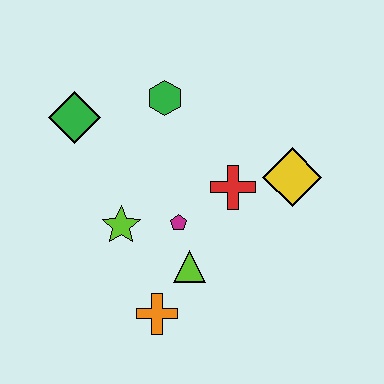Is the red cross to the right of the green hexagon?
Yes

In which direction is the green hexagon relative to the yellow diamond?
The green hexagon is to the left of the yellow diamond.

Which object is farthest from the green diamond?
The yellow diamond is farthest from the green diamond.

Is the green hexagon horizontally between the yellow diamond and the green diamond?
Yes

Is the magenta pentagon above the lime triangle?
Yes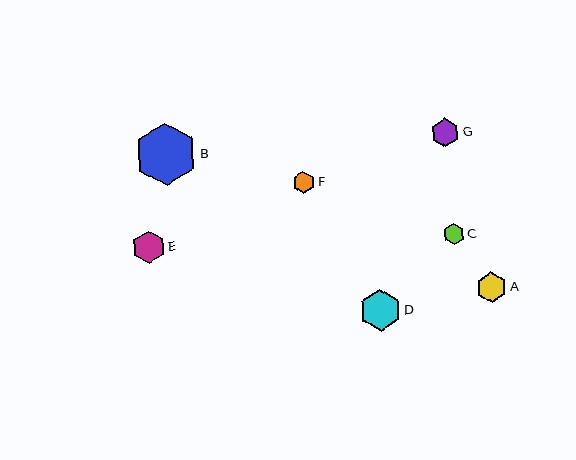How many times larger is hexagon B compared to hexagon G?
Hexagon B is approximately 2.2 times the size of hexagon G.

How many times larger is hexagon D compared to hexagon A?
Hexagon D is approximately 1.4 times the size of hexagon A.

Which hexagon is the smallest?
Hexagon C is the smallest with a size of approximately 21 pixels.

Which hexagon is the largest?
Hexagon B is the largest with a size of approximately 63 pixels.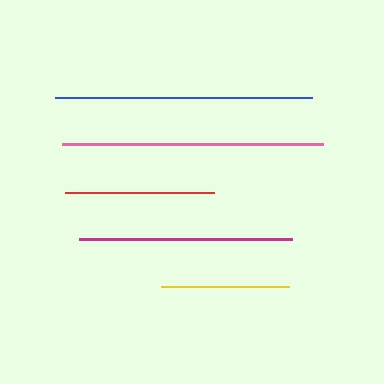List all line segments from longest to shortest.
From longest to shortest: pink, blue, magenta, red, yellow.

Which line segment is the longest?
The pink line is the longest at approximately 262 pixels.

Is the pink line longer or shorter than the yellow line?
The pink line is longer than the yellow line.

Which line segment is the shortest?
The yellow line is the shortest at approximately 128 pixels.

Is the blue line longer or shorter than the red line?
The blue line is longer than the red line.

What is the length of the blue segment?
The blue segment is approximately 256 pixels long.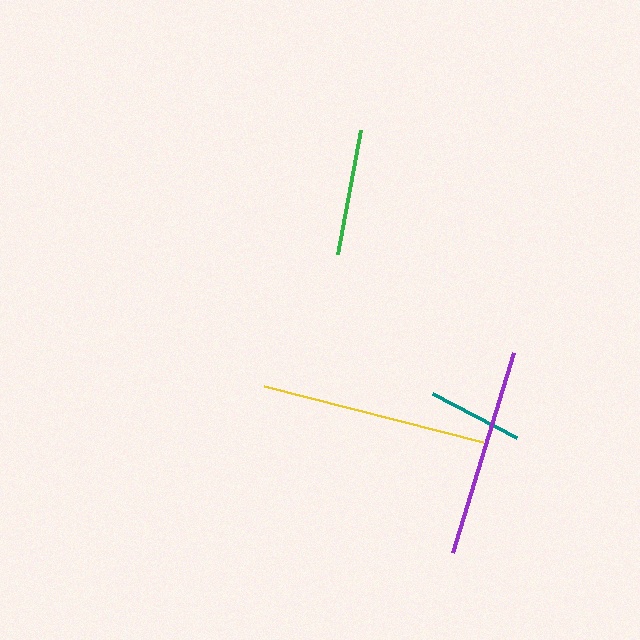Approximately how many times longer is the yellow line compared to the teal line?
The yellow line is approximately 2.4 times the length of the teal line.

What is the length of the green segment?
The green segment is approximately 126 pixels long.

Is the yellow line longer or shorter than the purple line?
The yellow line is longer than the purple line.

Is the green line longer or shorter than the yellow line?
The yellow line is longer than the green line.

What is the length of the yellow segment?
The yellow segment is approximately 226 pixels long.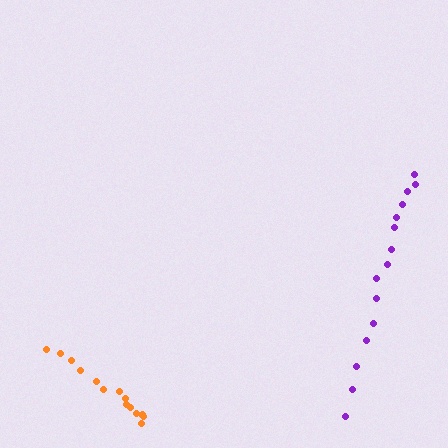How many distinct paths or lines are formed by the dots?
There are 2 distinct paths.